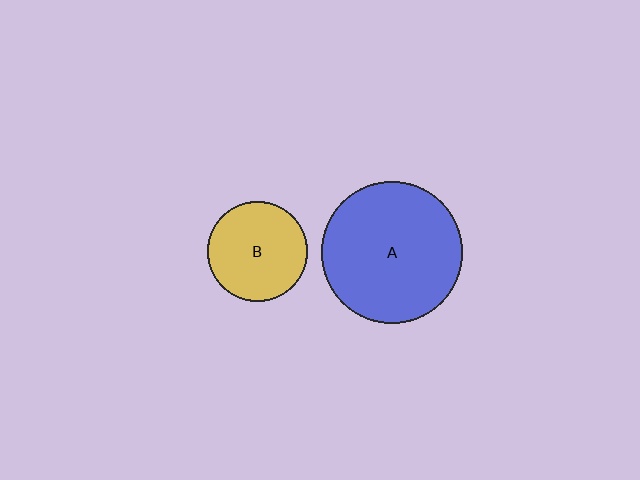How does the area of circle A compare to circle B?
Approximately 2.0 times.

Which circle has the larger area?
Circle A (blue).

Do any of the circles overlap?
No, none of the circles overlap.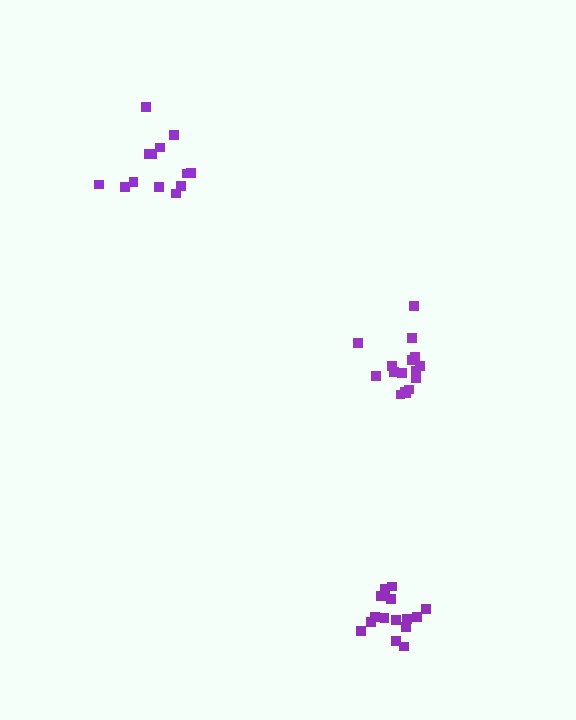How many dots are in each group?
Group 1: 15 dots, Group 2: 13 dots, Group 3: 16 dots (44 total).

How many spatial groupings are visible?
There are 3 spatial groupings.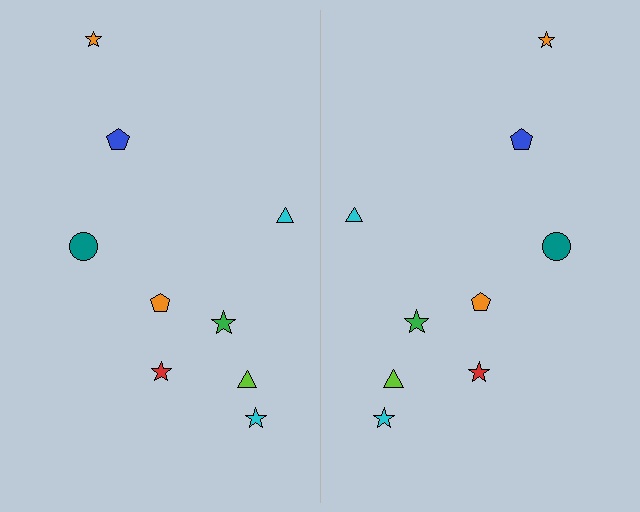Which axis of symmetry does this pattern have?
The pattern has a vertical axis of symmetry running through the center of the image.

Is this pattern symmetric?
Yes, this pattern has bilateral (reflection) symmetry.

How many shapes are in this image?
There are 18 shapes in this image.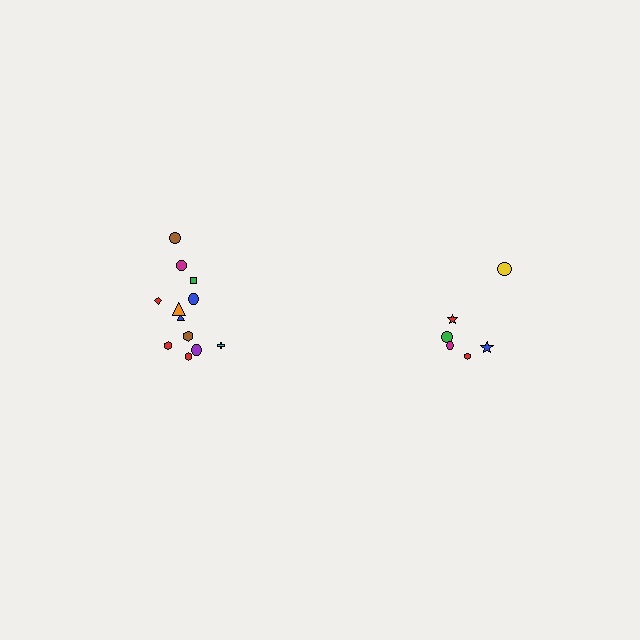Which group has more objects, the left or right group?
The left group.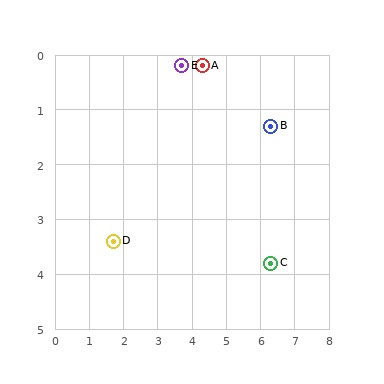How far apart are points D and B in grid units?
Points D and B are about 5.1 grid units apart.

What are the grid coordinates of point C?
Point C is at approximately (6.3, 3.8).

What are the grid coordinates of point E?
Point E is at approximately (3.7, 0.2).